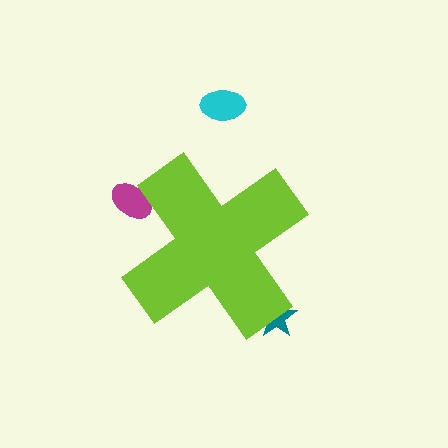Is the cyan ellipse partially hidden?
No, the cyan ellipse is fully visible.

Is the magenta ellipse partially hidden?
Yes, the magenta ellipse is partially hidden behind the lime cross.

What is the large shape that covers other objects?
A lime cross.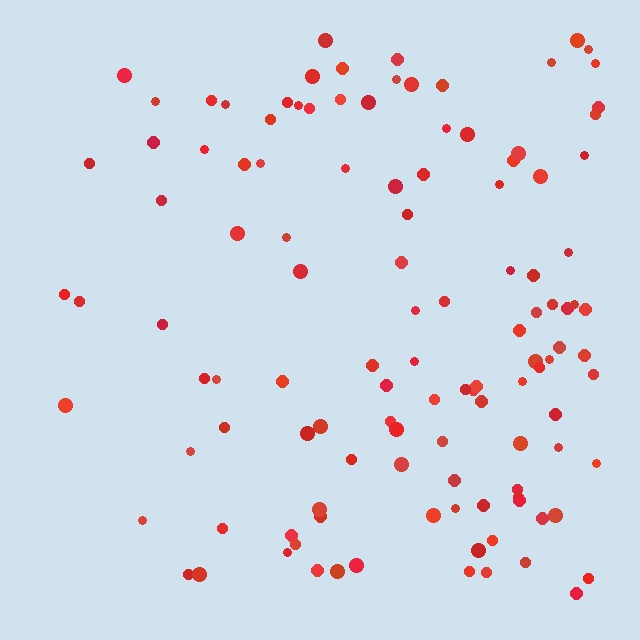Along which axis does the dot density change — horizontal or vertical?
Horizontal.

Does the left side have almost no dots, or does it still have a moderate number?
Still a moderate number, just noticeably fewer than the right.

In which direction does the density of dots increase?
From left to right, with the right side densest.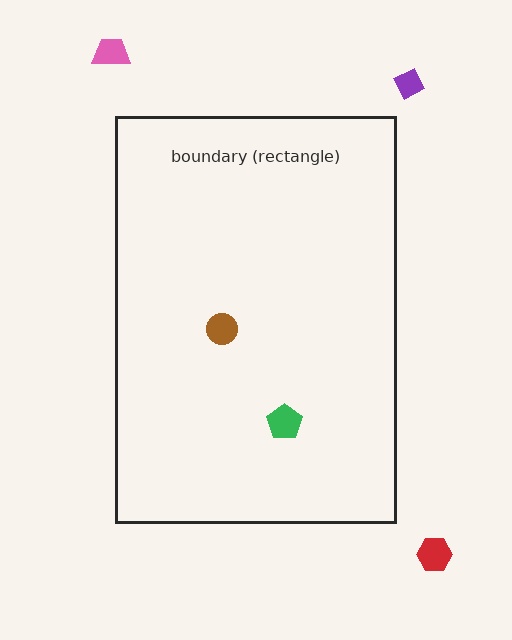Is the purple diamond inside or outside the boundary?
Outside.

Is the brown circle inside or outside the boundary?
Inside.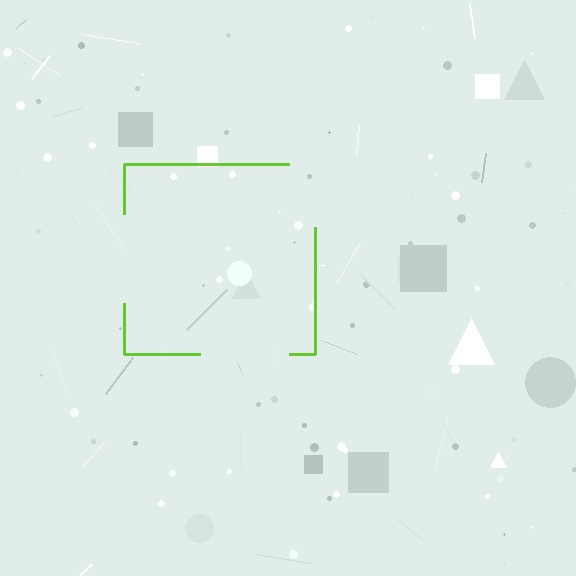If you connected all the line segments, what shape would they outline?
They would outline a square.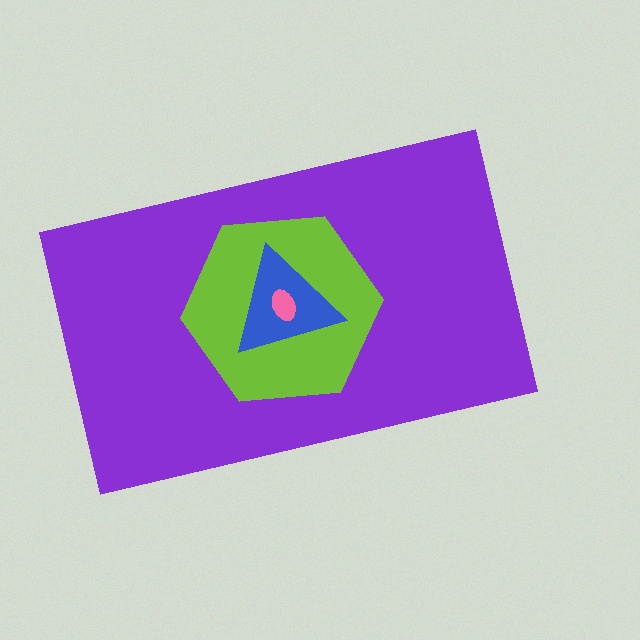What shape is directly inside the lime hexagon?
The blue triangle.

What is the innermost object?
The pink ellipse.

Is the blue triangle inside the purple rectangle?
Yes.